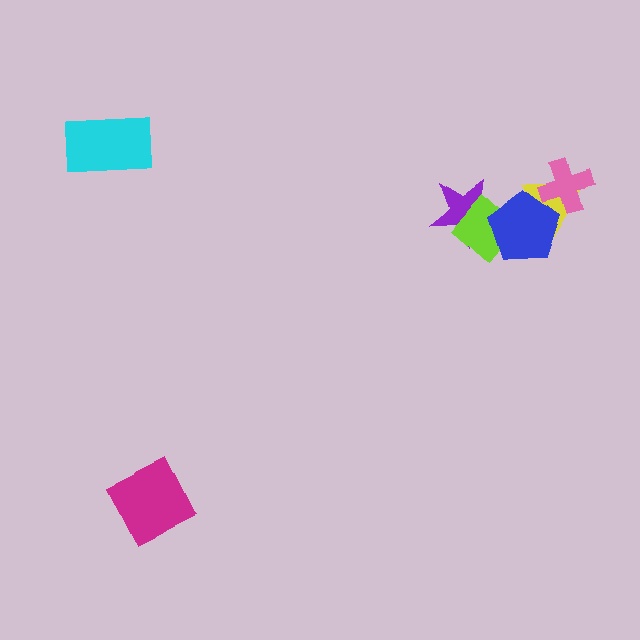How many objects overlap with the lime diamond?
2 objects overlap with the lime diamond.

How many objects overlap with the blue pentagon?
3 objects overlap with the blue pentagon.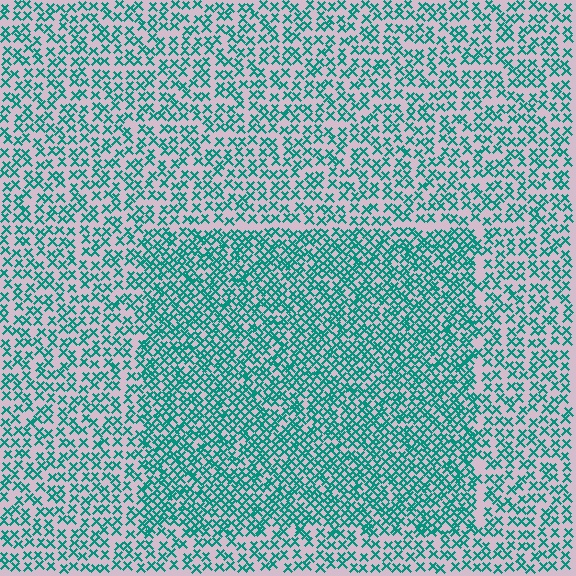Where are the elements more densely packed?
The elements are more densely packed inside the rectangle boundary.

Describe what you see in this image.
The image contains small teal elements arranged at two different densities. A rectangle-shaped region is visible where the elements are more densely packed than the surrounding area.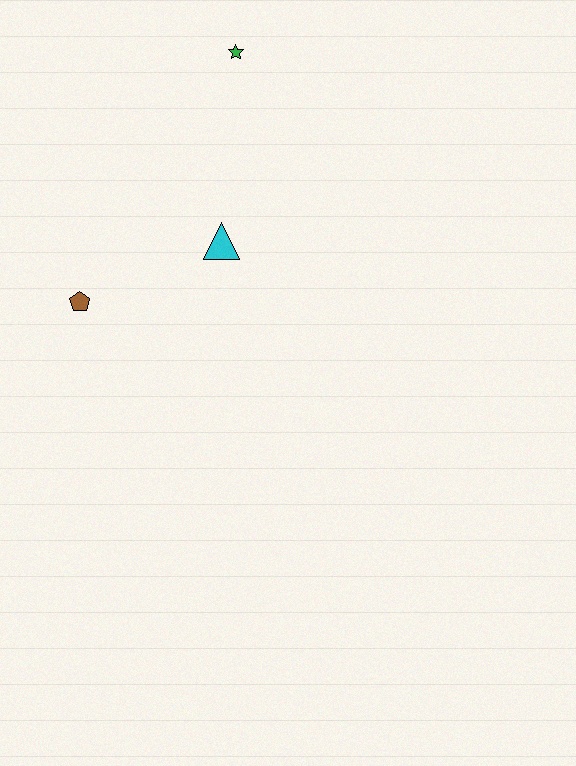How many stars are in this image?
There is 1 star.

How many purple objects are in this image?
There are no purple objects.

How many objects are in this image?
There are 3 objects.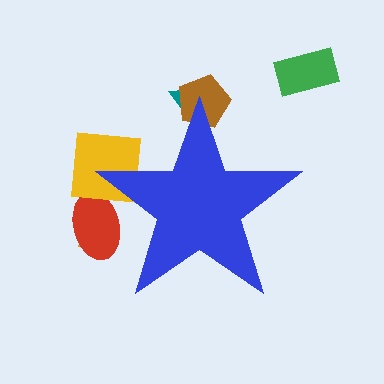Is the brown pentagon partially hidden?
Yes, the brown pentagon is partially hidden behind the blue star.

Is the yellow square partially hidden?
Yes, the yellow square is partially hidden behind the blue star.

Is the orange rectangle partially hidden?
Yes, the orange rectangle is partially hidden behind the blue star.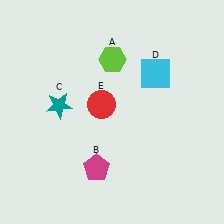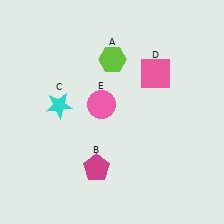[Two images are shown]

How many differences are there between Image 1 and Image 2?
There are 3 differences between the two images.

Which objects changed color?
C changed from teal to cyan. D changed from cyan to pink. E changed from red to pink.